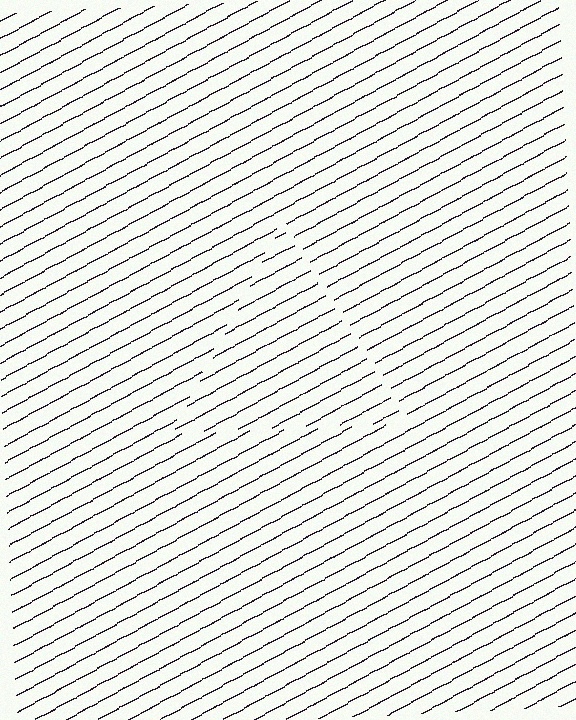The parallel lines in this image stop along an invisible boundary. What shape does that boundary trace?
An illusory triangle. The interior of the shape contains the same grating, shifted by half a period — the contour is defined by the phase discontinuity where line-ends from the inner and outer gratings abut.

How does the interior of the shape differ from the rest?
The interior of the shape contains the same grating, shifted by half a period — the contour is defined by the phase discontinuity where line-ends from the inner and outer gratings abut.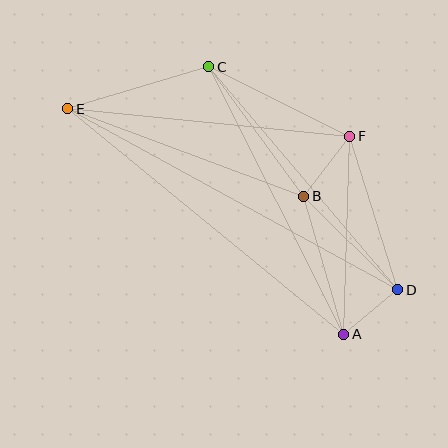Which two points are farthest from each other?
Points D and E are farthest from each other.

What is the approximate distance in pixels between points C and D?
The distance between C and D is approximately 292 pixels.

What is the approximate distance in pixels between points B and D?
The distance between B and D is approximately 133 pixels.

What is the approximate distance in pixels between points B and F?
The distance between B and F is approximately 75 pixels.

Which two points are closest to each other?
Points A and D are closest to each other.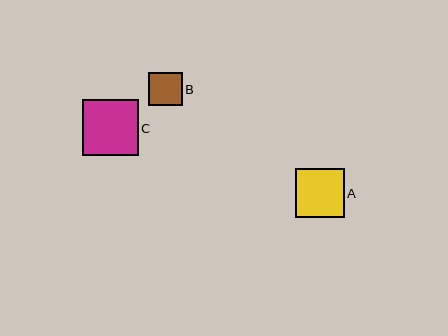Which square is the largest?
Square C is the largest with a size of approximately 56 pixels.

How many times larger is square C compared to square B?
Square C is approximately 1.7 times the size of square B.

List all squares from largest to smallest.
From largest to smallest: C, A, B.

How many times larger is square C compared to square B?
Square C is approximately 1.7 times the size of square B.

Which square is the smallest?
Square B is the smallest with a size of approximately 33 pixels.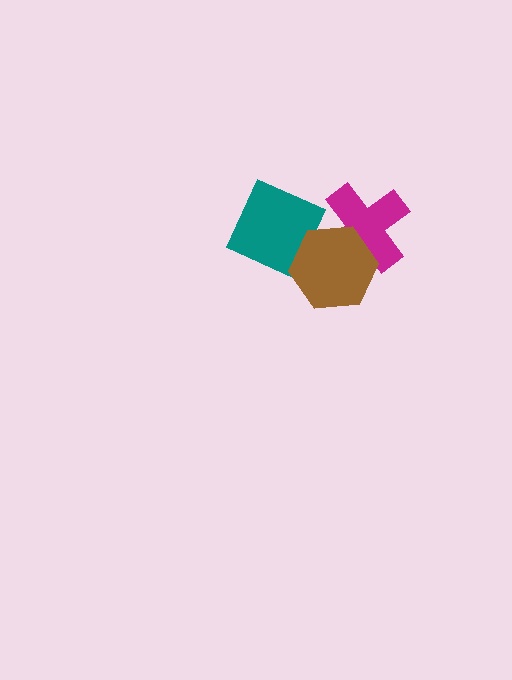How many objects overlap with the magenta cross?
1 object overlaps with the magenta cross.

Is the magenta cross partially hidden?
Yes, it is partially covered by another shape.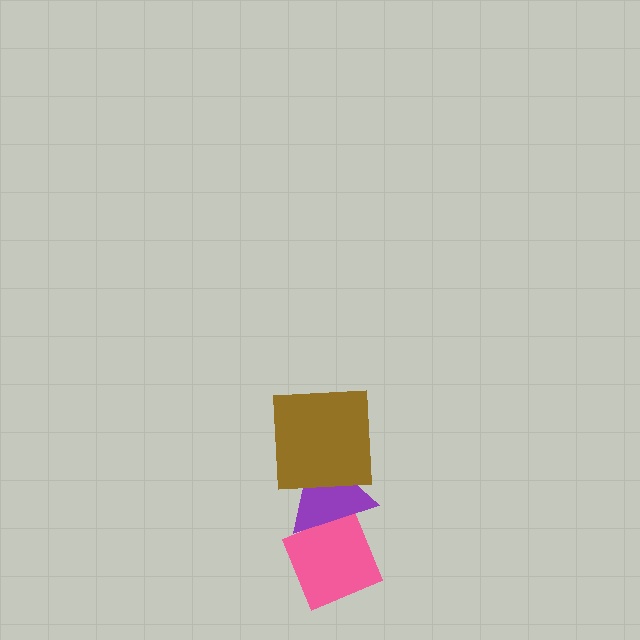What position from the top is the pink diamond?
The pink diamond is 3rd from the top.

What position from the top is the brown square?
The brown square is 1st from the top.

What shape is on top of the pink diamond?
The purple triangle is on top of the pink diamond.